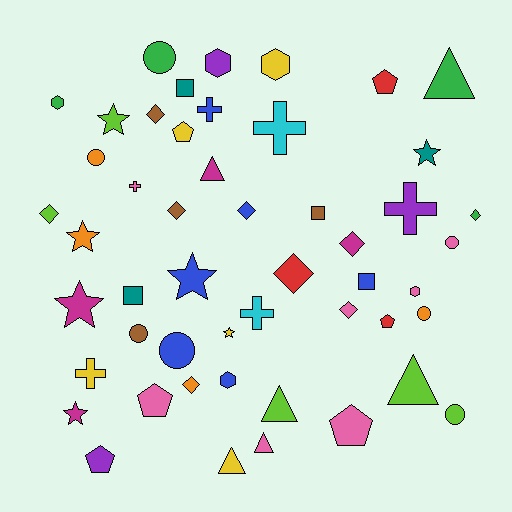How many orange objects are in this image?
There are 4 orange objects.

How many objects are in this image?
There are 50 objects.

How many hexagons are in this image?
There are 5 hexagons.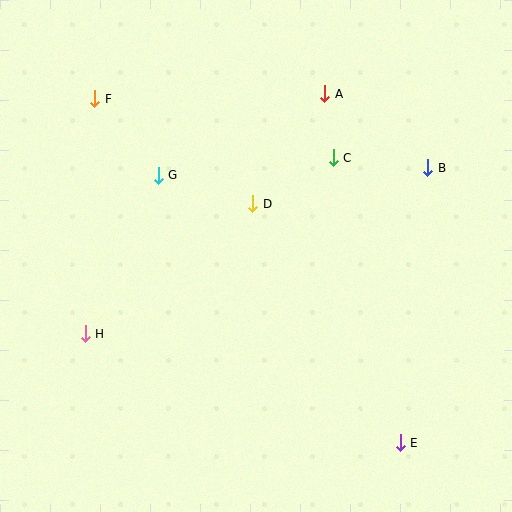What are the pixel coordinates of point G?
Point G is at (158, 175).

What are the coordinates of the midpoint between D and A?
The midpoint between D and A is at (289, 149).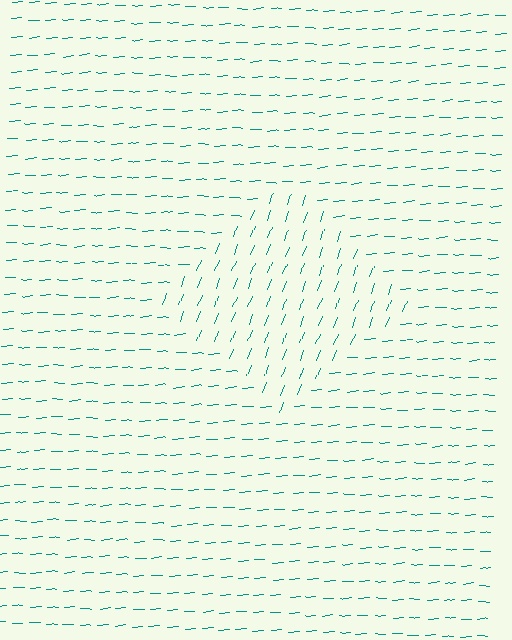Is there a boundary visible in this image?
Yes, there is a texture boundary formed by a change in line orientation.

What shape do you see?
I see a diamond.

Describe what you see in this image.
The image is filled with small teal line segments. A diamond region in the image has lines oriented differently from the surrounding lines, creating a visible texture boundary.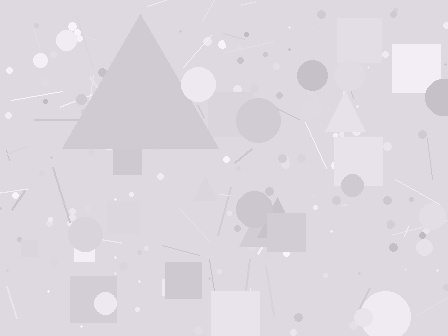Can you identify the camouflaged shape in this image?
The camouflaged shape is a triangle.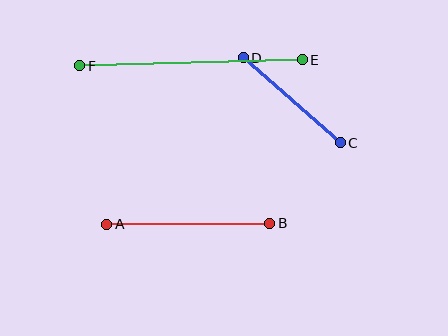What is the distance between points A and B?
The distance is approximately 163 pixels.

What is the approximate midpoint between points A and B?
The midpoint is at approximately (188, 224) pixels.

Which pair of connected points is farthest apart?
Points E and F are farthest apart.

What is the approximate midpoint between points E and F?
The midpoint is at approximately (191, 63) pixels.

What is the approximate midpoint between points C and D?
The midpoint is at approximately (292, 100) pixels.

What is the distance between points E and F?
The distance is approximately 223 pixels.